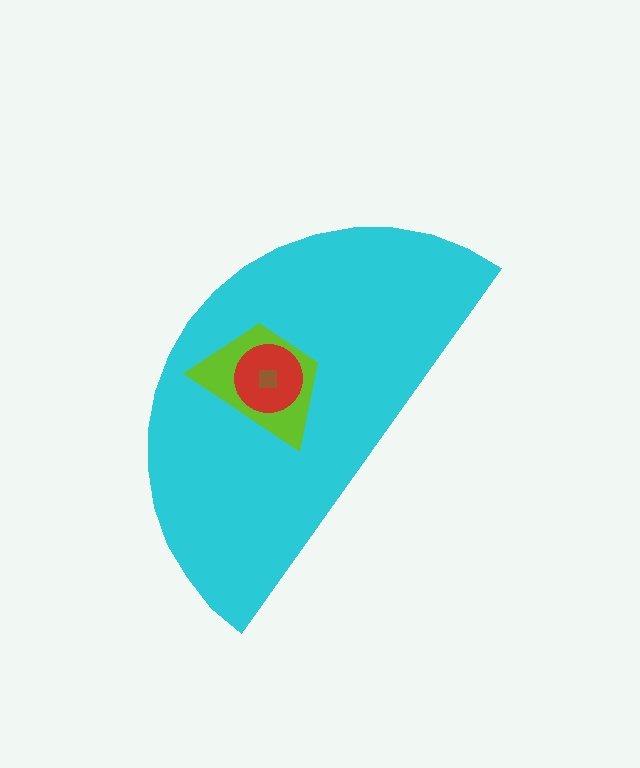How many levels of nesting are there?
4.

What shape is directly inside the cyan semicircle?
The lime trapezoid.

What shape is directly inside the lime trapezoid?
The red circle.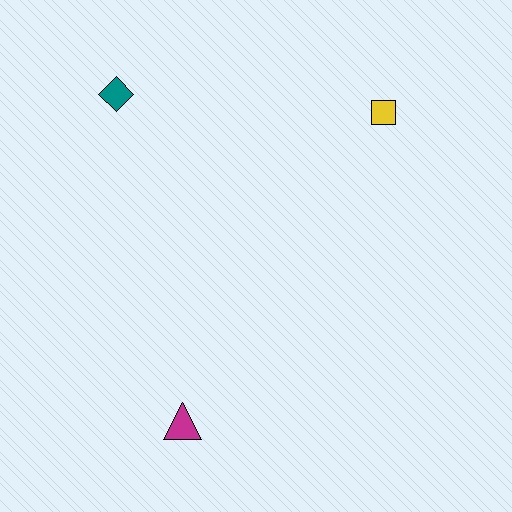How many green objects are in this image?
There are no green objects.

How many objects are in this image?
There are 3 objects.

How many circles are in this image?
There are no circles.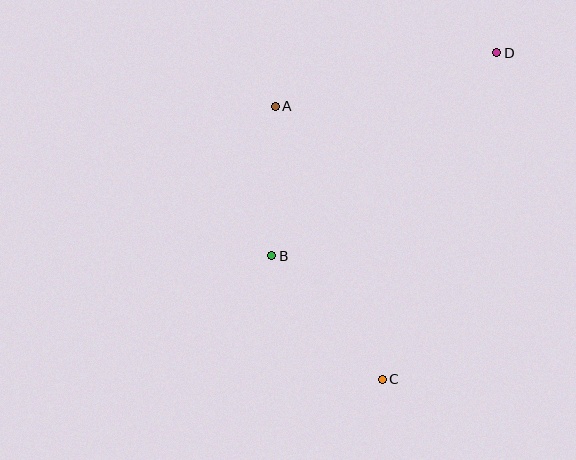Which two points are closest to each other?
Points A and B are closest to each other.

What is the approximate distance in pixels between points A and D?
The distance between A and D is approximately 228 pixels.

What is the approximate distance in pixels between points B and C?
The distance between B and C is approximately 166 pixels.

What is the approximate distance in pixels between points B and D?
The distance between B and D is approximately 303 pixels.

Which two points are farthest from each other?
Points C and D are farthest from each other.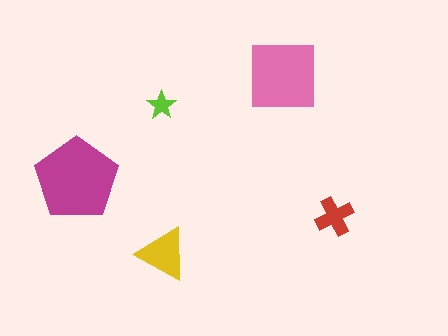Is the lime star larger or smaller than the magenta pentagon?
Smaller.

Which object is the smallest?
The lime star.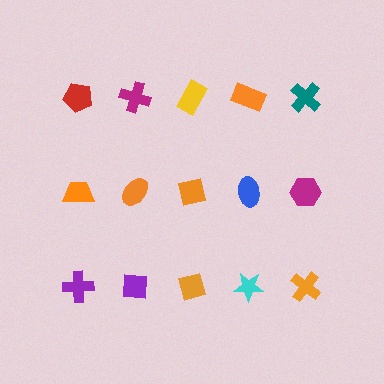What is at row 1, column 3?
A yellow rectangle.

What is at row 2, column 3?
An orange square.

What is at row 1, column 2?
A magenta cross.